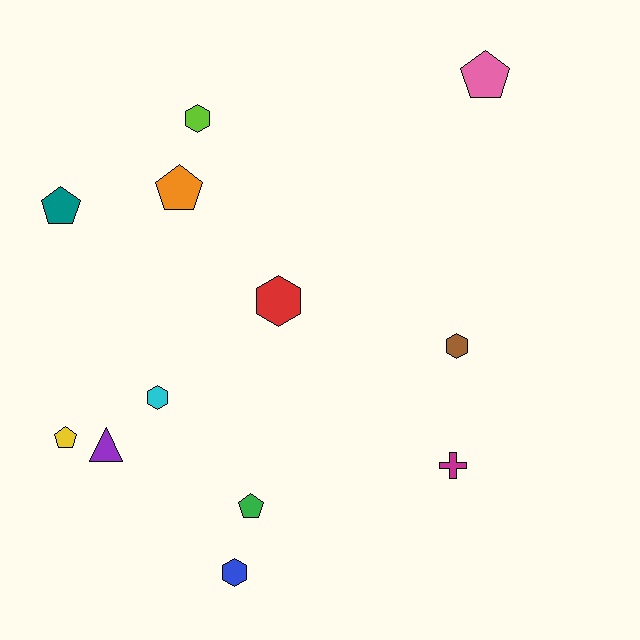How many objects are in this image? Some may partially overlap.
There are 12 objects.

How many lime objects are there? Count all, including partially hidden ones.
There is 1 lime object.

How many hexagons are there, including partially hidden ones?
There are 5 hexagons.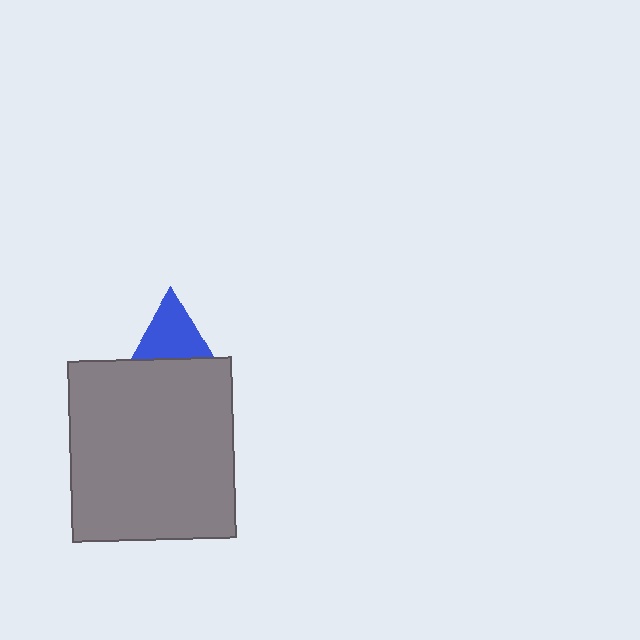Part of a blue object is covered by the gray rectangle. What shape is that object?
It is a triangle.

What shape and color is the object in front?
The object in front is a gray rectangle.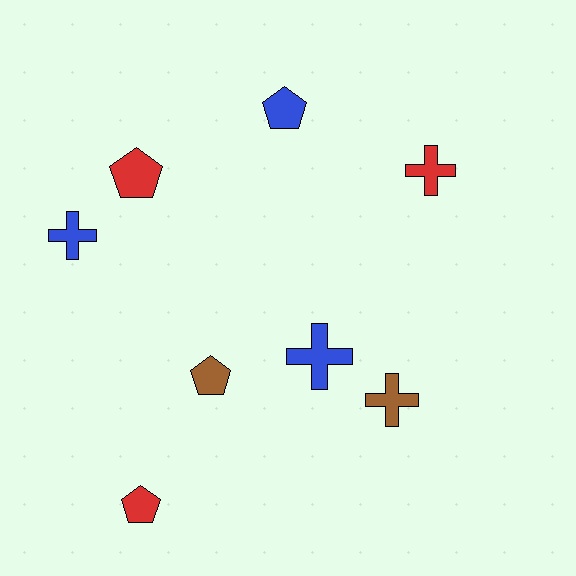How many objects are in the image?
There are 8 objects.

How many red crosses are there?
There is 1 red cross.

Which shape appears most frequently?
Pentagon, with 4 objects.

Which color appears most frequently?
Red, with 3 objects.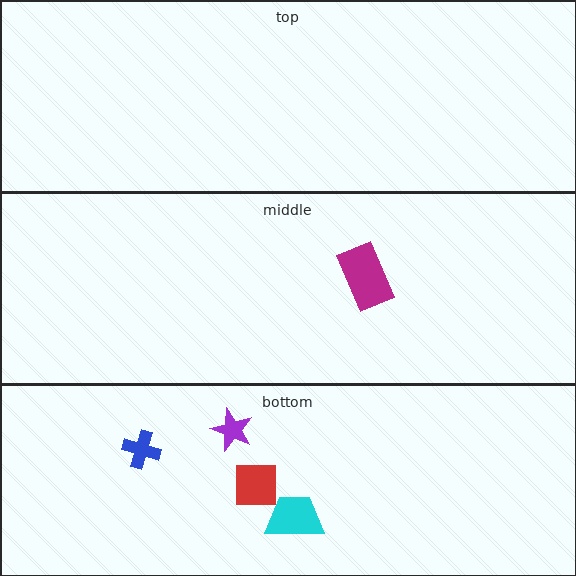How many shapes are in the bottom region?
4.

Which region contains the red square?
The bottom region.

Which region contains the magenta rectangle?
The middle region.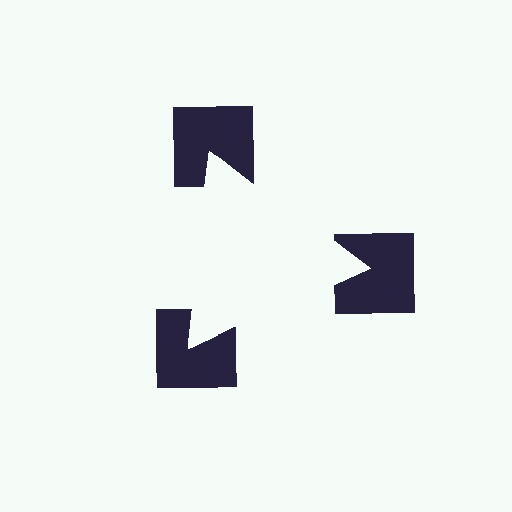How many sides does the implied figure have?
3 sides.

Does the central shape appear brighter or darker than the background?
It typically appears slightly brighter than the background, even though no actual brightness change is drawn.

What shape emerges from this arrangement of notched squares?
An illusory triangle — its edges are inferred from the aligned wedge cuts in the notched squares, not physically drawn.